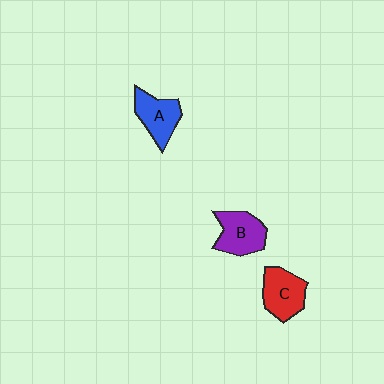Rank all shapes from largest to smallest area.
From largest to smallest: B (purple), C (red), A (blue).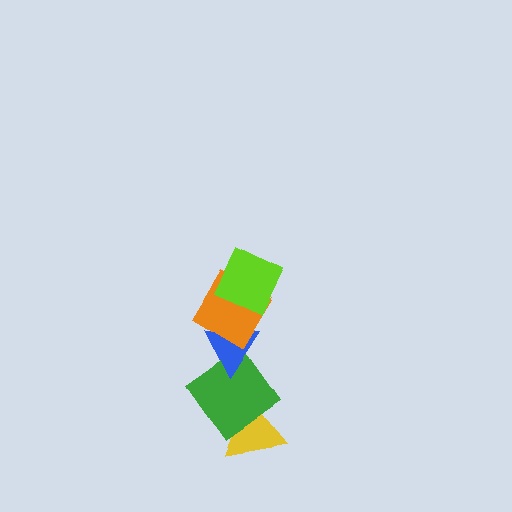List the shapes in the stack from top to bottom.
From top to bottom: the lime square, the orange diamond, the blue triangle, the green diamond, the yellow triangle.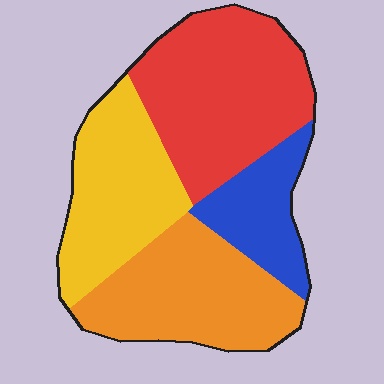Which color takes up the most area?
Red, at roughly 35%.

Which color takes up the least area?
Blue, at roughly 15%.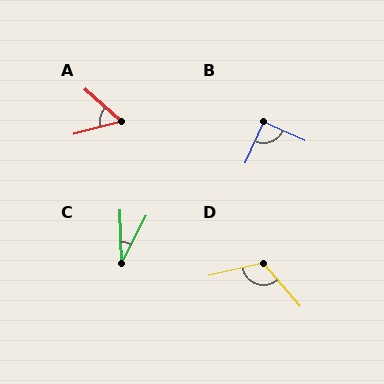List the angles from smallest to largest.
C (30°), A (57°), B (90°), D (118°).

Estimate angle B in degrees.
Approximately 90 degrees.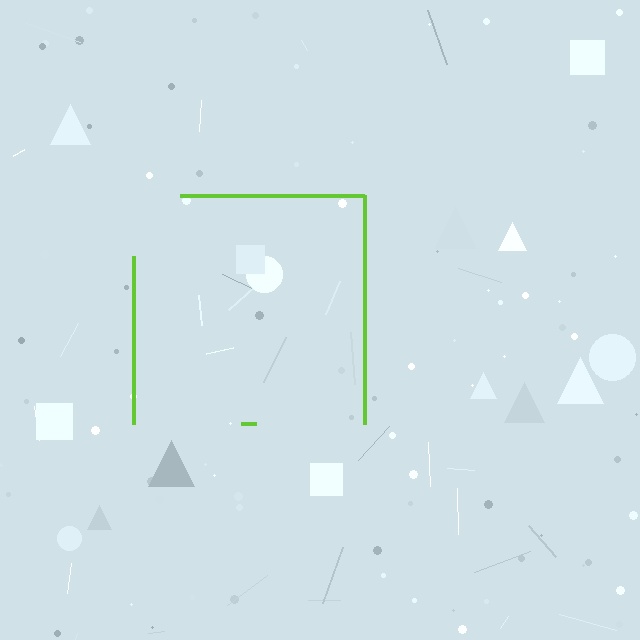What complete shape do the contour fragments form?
The contour fragments form a square.